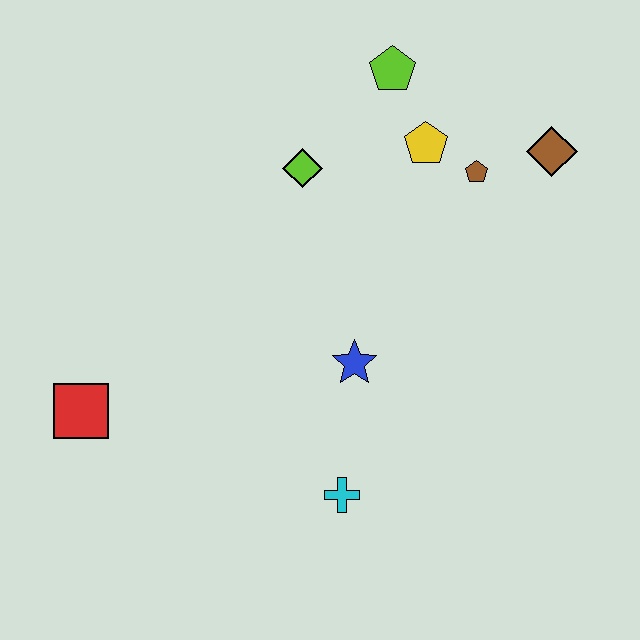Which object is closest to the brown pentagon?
The yellow pentagon is closest to the brown pentagon.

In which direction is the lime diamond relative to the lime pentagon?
The lime diamond is below the lime pentagon.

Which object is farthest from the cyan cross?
The lime pentagon is farthest from the cyan cross.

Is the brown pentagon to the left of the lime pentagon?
No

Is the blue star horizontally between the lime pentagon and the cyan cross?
Yes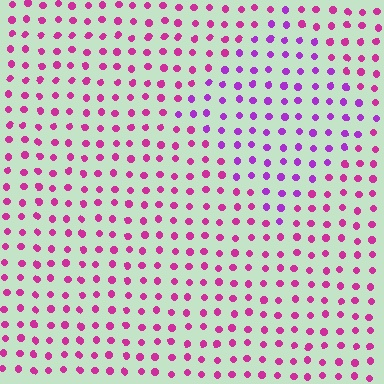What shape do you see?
I see a diamond.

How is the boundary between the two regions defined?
The boundary is defined purely by a slight shift in hue (about 32 degrees). Spacing, size, and orientation are identical on both sides.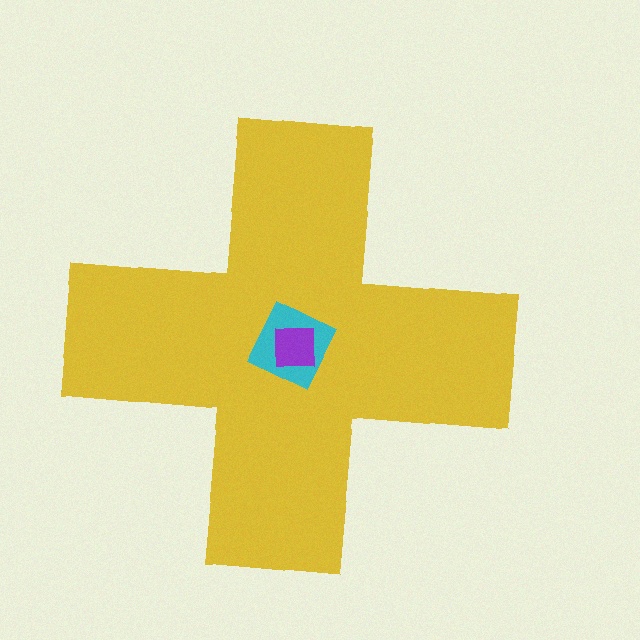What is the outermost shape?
The yellow cross.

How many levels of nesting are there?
3.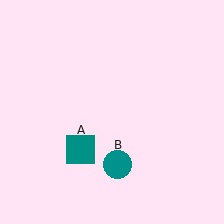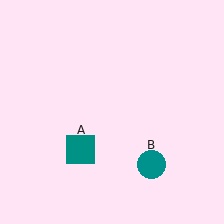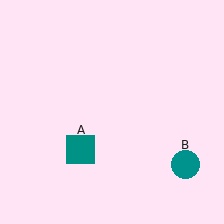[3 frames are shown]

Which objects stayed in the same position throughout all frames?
Teal square (object A) remained stationary.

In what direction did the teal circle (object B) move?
The teal circle (object B) moved right.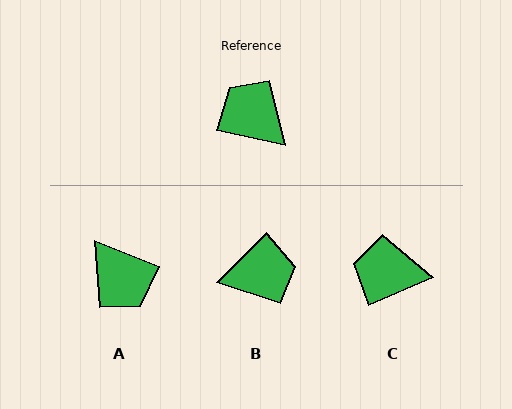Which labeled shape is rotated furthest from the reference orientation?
A, about 171 degrees away.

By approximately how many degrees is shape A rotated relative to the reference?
Approximately 171 degrees counter-clockwise.